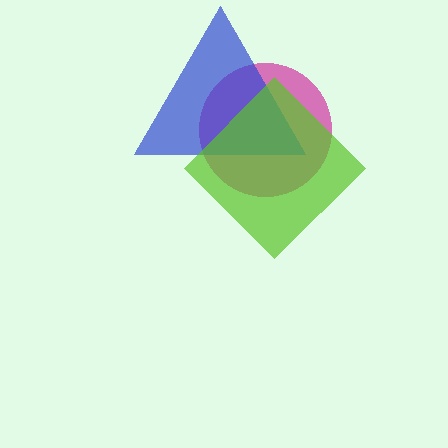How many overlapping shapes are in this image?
There are 3 overlapping shapes in the image.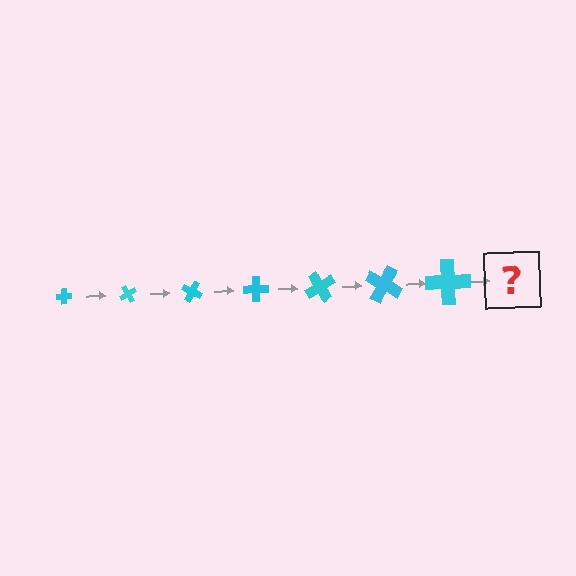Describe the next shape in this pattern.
It should be a cross, larger than the previous one and rotated 420 degrees from the start.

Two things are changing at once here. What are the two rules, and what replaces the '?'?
The two rules are that the cross grows larger each step and it rotates 60 degrees each step. The '?' should be a cross, larger than the previous one and rotated 420 degrees from the start.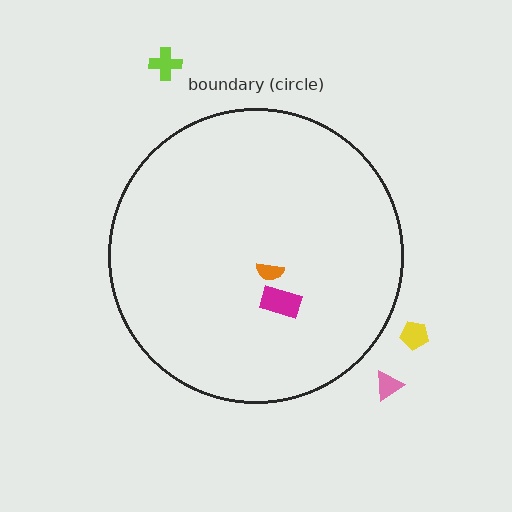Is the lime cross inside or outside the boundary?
Outside.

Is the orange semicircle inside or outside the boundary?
Inside.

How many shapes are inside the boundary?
2 inside, 3 outside.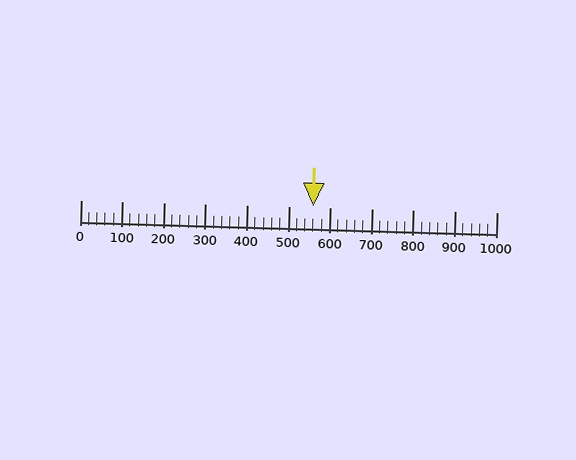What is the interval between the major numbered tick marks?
The major tick marks are spaced 100 units apart.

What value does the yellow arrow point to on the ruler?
The yellow arrow points to approximately 560.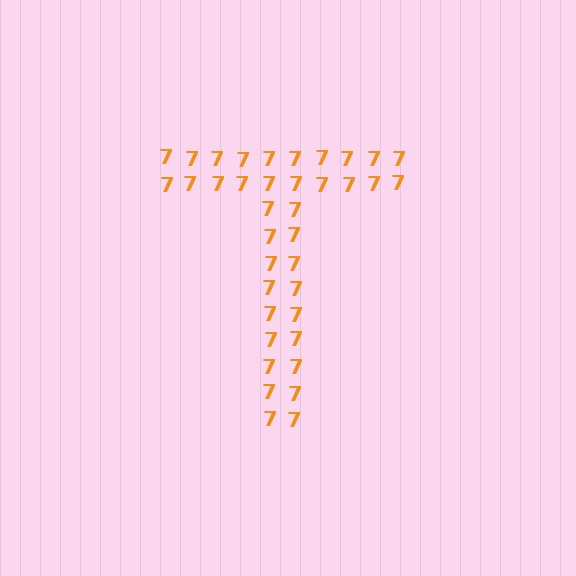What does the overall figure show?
The overall figure shows the letter T.